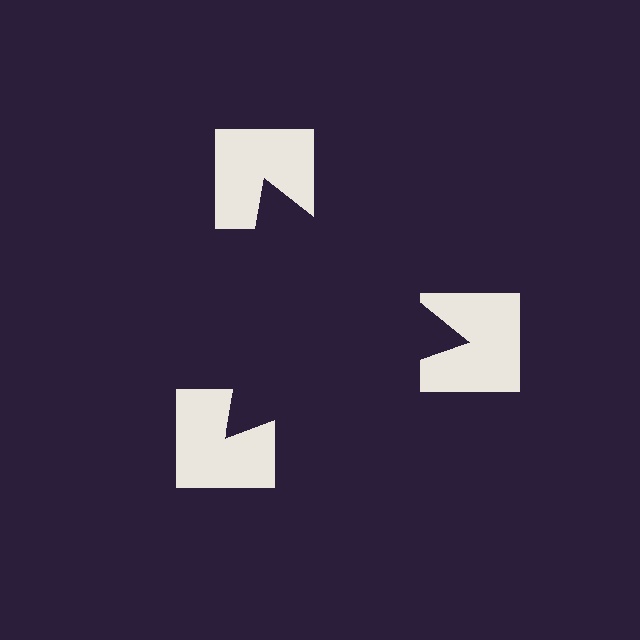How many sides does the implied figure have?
3 sides.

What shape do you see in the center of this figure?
An illusory triangle — its edges are inferred from the aligned wedge cuts in the notched squares, not physically drawn.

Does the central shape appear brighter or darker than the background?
It typically appears slightly darker than the background, even though no actual brightness change is drawn.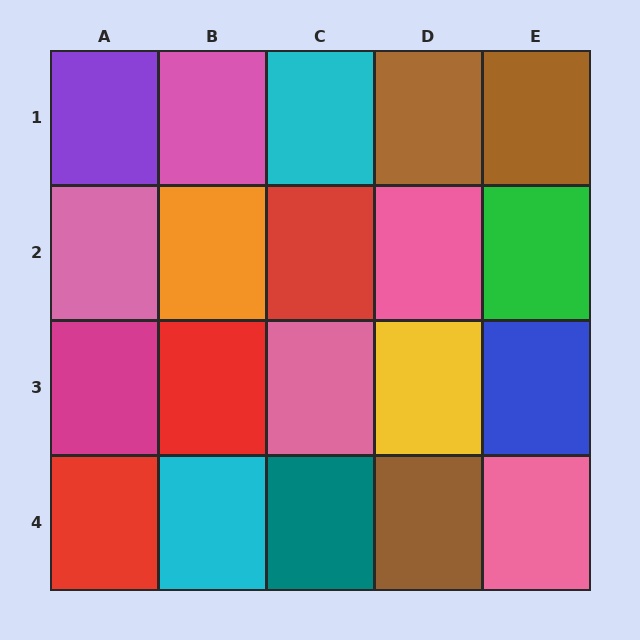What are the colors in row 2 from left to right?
Pink, orange, red, pink, green.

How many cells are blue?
1 cell is blue.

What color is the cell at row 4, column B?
Cyan.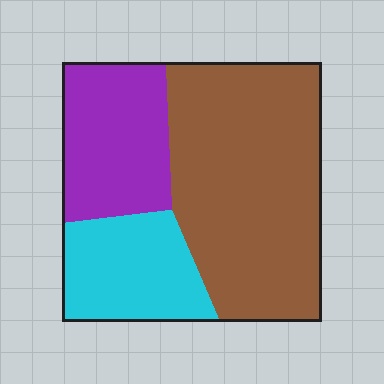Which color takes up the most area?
Brown, at roughly 55%.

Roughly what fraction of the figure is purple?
Purple covers roughly 25% of the figure.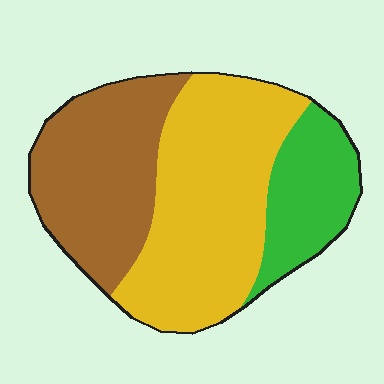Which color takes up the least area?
Green, at roughly 20%.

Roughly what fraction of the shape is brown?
Brown covers 34% of the shape.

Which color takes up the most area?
Yellow, at roughly 45%.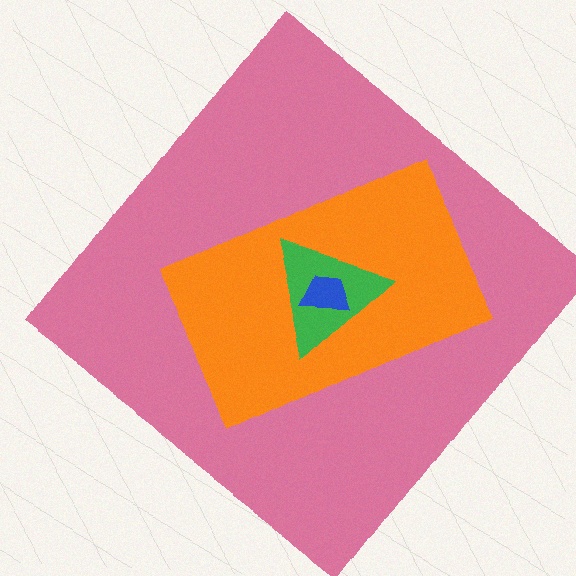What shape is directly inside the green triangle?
The blue trapezoid.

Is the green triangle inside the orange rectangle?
Yes.